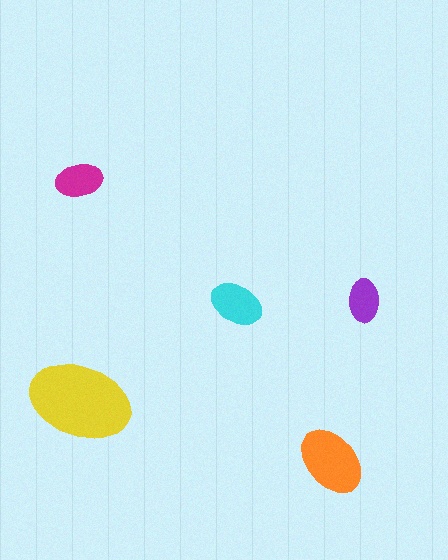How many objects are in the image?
There are 5 objects in the image.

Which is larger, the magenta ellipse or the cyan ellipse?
The cyan one.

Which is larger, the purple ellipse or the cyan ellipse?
The cyan one.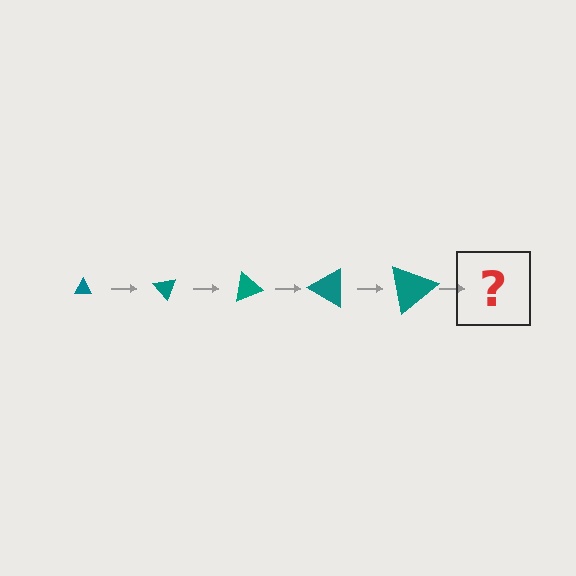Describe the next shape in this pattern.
It should be a triangle, larger than the previous one and rotated 250 degrees from the start.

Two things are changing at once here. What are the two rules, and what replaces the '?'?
The two rules are that the triangle grows larger each step and it rotates 50 degrees each step. The '?' should be a triangle, larger than the previous one and rotated 250 degrees from the start.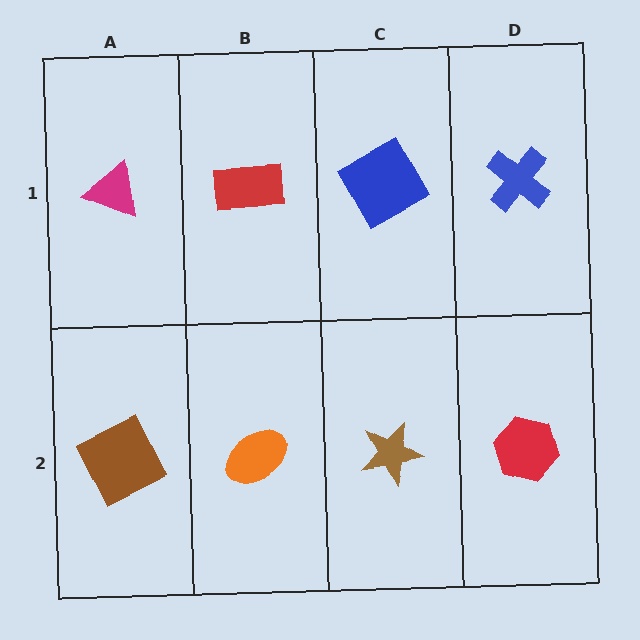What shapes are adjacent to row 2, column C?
A blue square (row 1, column C), an orange ellipse (row 2, column B), a red hexagon (row 2, column D).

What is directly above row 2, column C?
A blue square.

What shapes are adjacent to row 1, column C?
A brown star (row 2, column C), a red rectangle (row 1, column B), a blue cross (row 1, column D).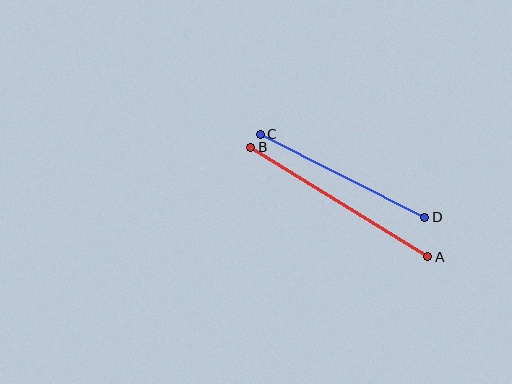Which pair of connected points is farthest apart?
Points A and B are farthest apart.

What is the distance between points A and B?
The distance is approximately 208 pixels.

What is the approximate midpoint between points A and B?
The midpoint is at approximately (339, 202) pixels.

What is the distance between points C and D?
The distance is approximately 184 pixels.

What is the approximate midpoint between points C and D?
The midpoint is at approximately (343, 176) pixels.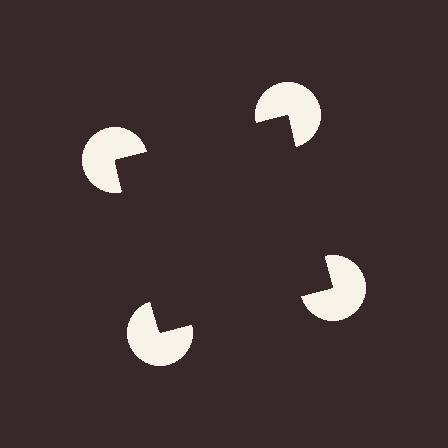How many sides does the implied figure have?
4 sides.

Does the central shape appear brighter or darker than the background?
It typically appears slightly darker than the background, even though no actual brightness change is drawn.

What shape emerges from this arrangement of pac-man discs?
An illusory square — its edges are inferred from the aligned wedge cuts in the pac-man discs, not physically drawn.